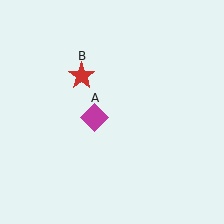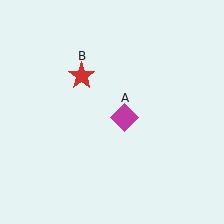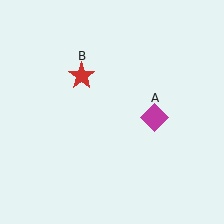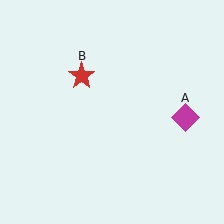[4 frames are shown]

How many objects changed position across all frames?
1 object changed position: magenta diamond (object A).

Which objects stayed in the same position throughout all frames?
Red star (object B) remained stationary.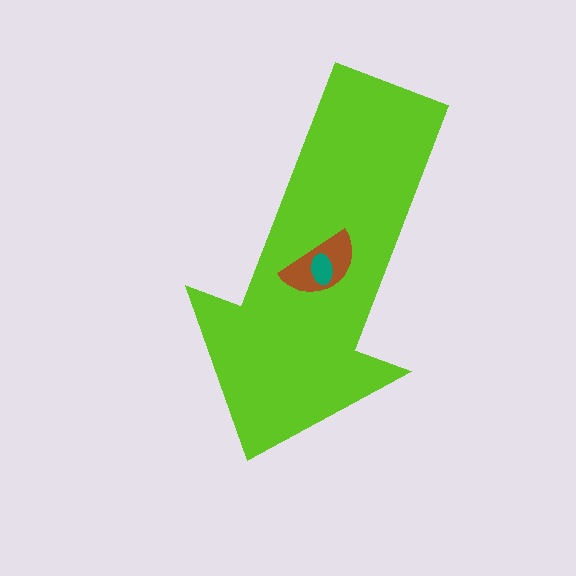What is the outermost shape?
The lime arrow.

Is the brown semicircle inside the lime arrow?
Yes.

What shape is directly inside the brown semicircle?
The teal ellipse.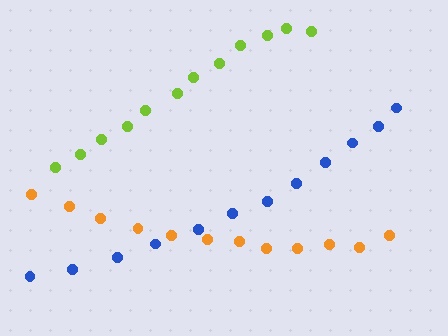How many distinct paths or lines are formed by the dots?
There are 3 distinct paths.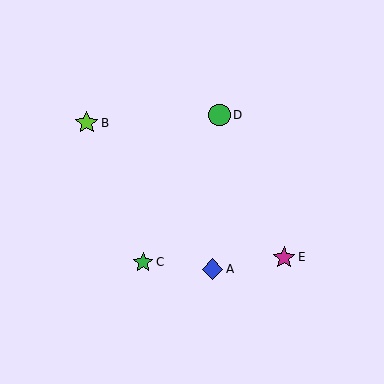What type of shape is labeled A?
Shape A is a blue diamond.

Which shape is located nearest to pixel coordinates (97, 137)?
The lime star (labeled B) at (87, 123) is nearest to that location.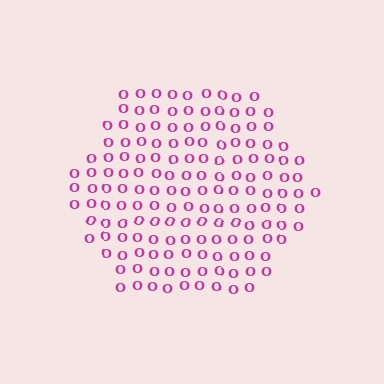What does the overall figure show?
The overall figure shows a hexagon.